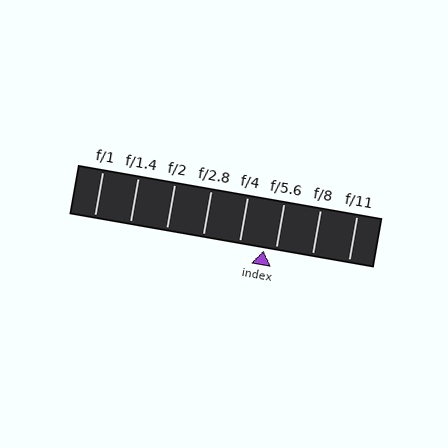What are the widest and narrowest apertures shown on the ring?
The widest aperture shown is f/1 and the narrowest is f/11.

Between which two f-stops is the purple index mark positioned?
The index mark is between f/4 and f/5.6.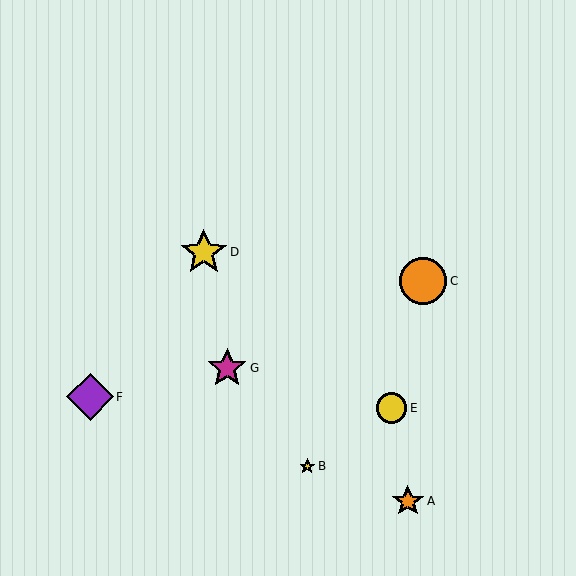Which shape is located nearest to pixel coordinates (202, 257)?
The yellow star (labeled D) at (204, 252) is nearest to that location.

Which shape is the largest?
The orange circle (labeled C) is the largest.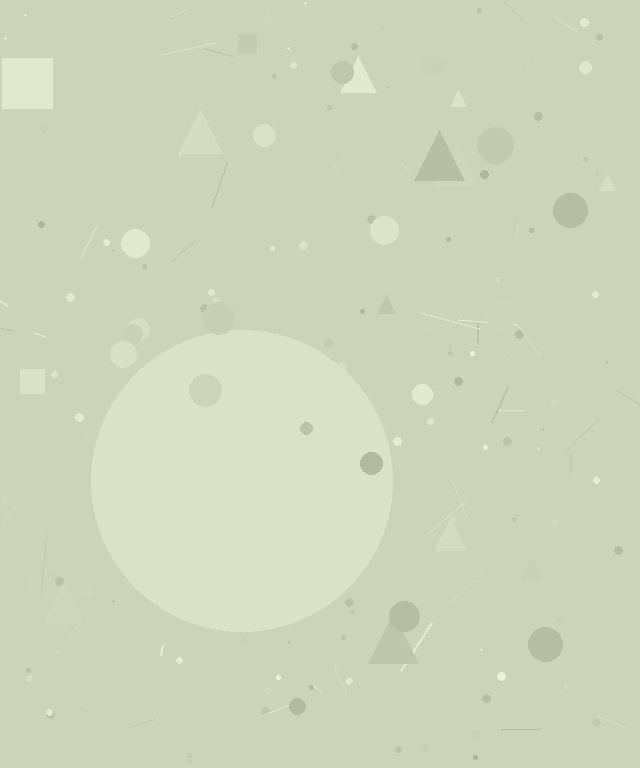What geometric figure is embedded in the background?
A circle is embedded in the background.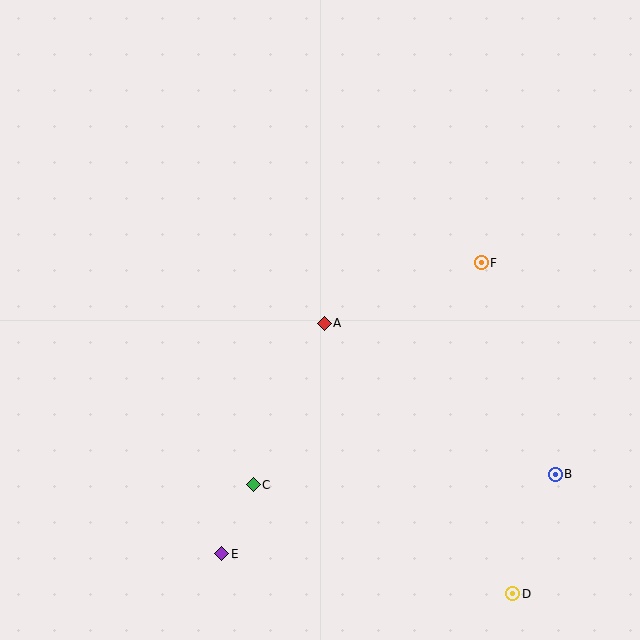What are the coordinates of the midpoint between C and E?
The midpoint between C and E is at (237, 519).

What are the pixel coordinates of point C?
Point C is at (253, 485).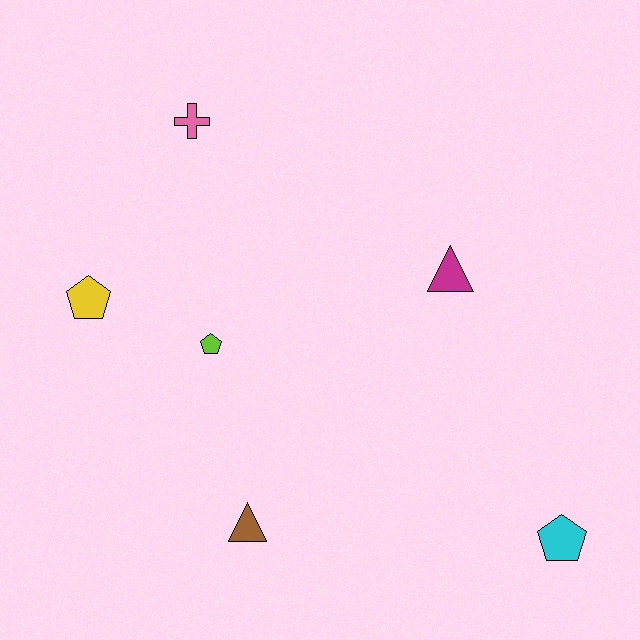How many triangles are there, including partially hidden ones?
There are 2 triangles.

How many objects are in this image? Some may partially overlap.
There are 6 objects.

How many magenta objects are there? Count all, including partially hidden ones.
There is 1 magenta object.